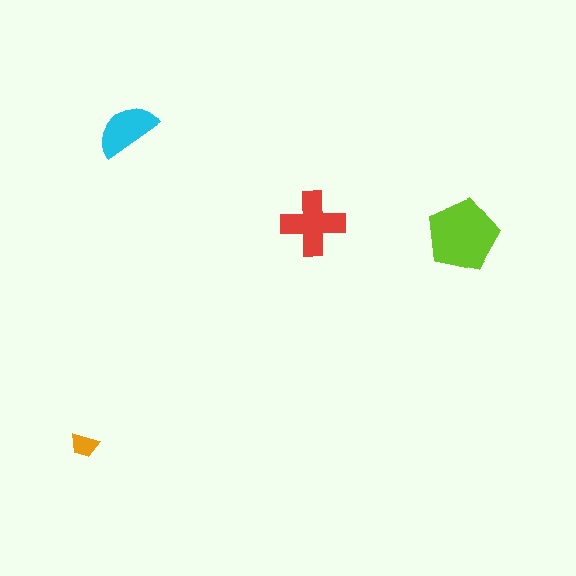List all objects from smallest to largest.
The orange trapezoid, the cyan semicircle, the red cross, the lime pentagon.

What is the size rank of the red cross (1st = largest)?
2nd.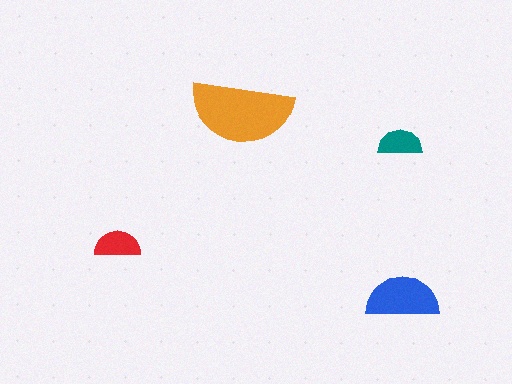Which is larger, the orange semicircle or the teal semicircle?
The orange one.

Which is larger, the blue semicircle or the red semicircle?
The blue one.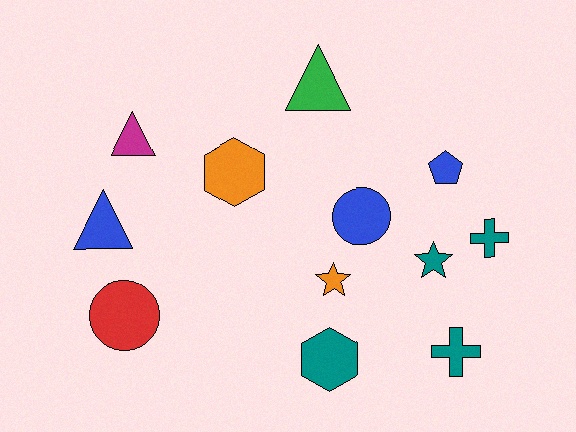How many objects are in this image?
There are 12 objects.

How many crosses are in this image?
There are 2 crosses.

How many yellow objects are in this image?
There are no yellow objects.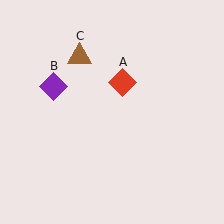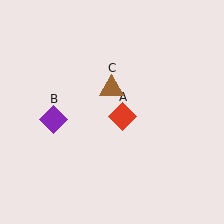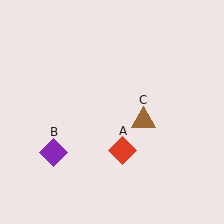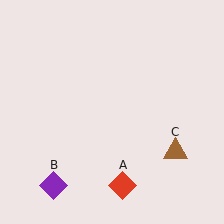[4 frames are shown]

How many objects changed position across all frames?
3 objects changed position: red diamond (object A), purple diamond (object B), brown triangle (object C).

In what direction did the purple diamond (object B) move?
The purple diamond (object B) moved down.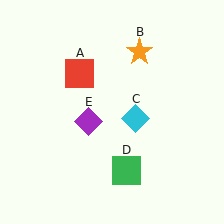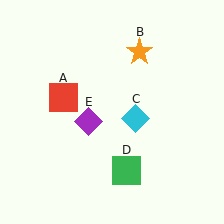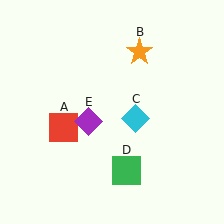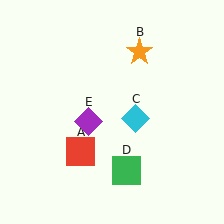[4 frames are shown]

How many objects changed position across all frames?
1 object changed position: red square (object A).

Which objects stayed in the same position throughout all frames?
Orange star (object B) and cyan diamond (object C) and green square (object D) and purple diamond (object E) remained stationary.